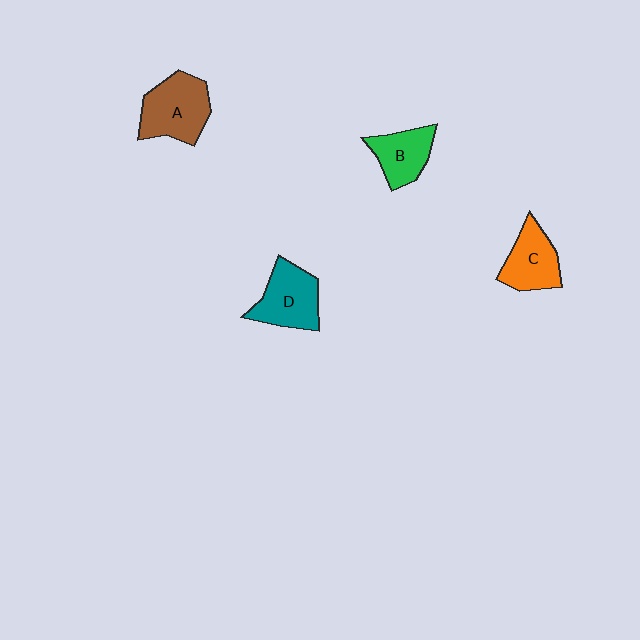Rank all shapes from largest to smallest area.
From largest to smallest: A (brown), D (teal), C (orange), B (green).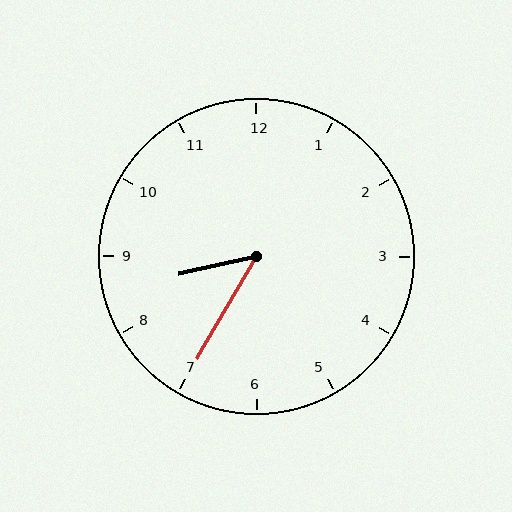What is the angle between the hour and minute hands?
Approximately 48 degrees.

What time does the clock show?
8:35.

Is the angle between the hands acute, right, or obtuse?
It is acute.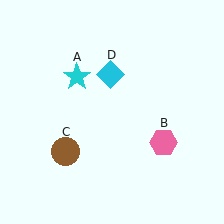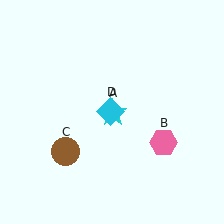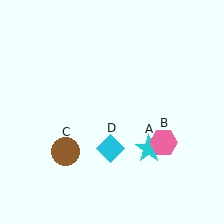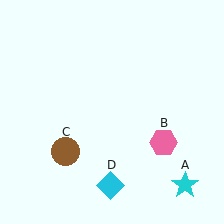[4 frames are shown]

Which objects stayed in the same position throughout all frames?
Pink hexagon (object B) and brown circle (object C) remained stationary.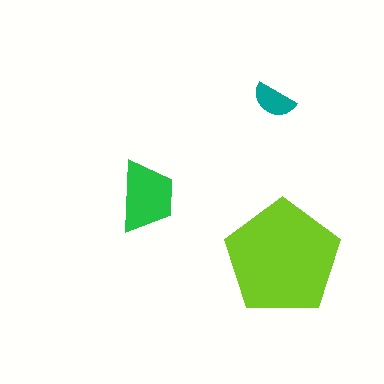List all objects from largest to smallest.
The lime pentagon, the green trapezoid, the teal semicircle.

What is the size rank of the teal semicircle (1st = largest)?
3rd.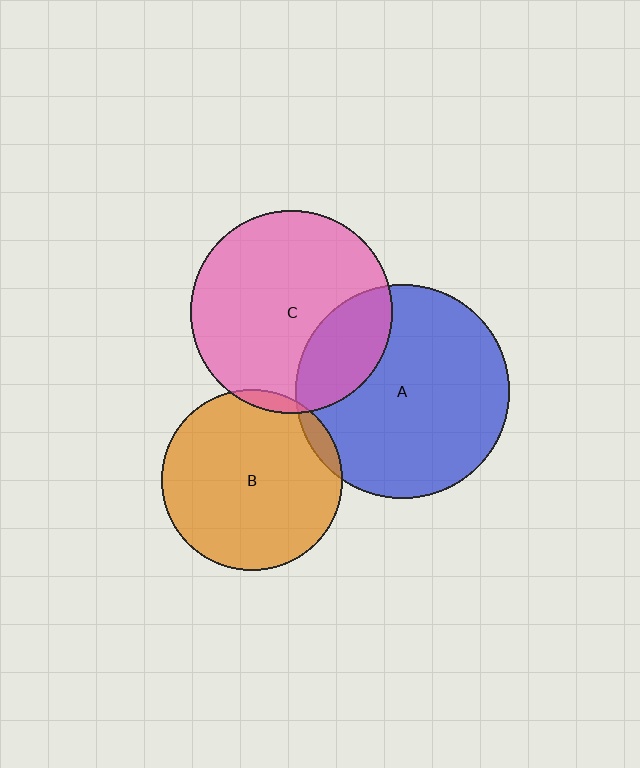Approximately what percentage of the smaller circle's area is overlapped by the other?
Approximately 5%.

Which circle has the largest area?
Circle A (blue).